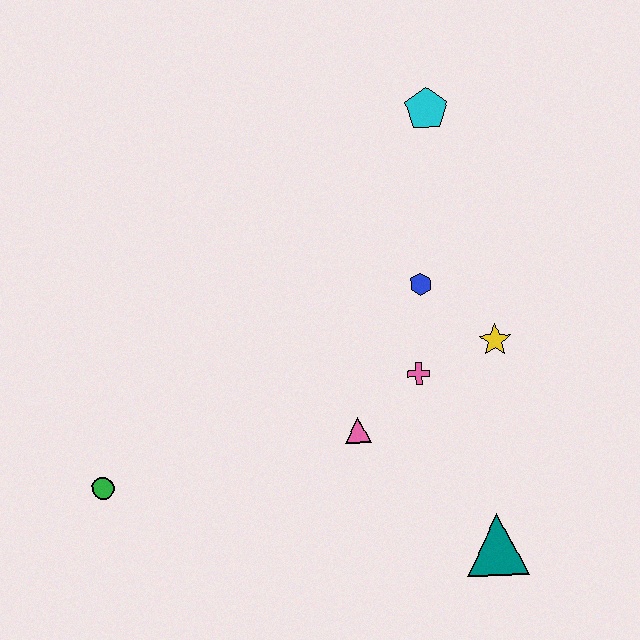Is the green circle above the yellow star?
No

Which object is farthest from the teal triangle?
The cyan pentagon is farthest from the teal triangle.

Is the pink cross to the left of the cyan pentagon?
Yes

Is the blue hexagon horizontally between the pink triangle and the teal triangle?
Yes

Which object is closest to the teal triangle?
The pink triangle is closest to the teal triangle.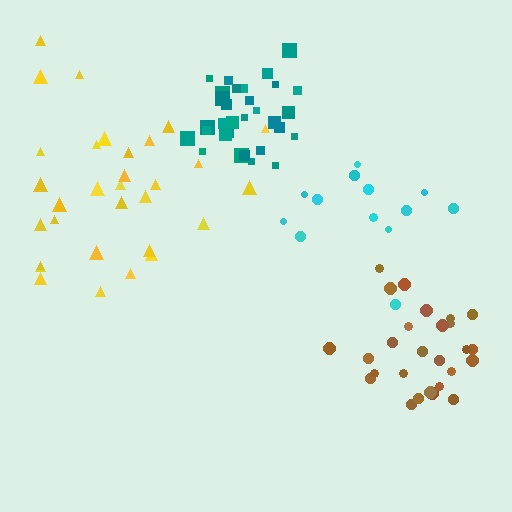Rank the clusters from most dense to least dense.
teal, brown, yellow, cyan.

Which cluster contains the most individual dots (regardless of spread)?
Teal (31).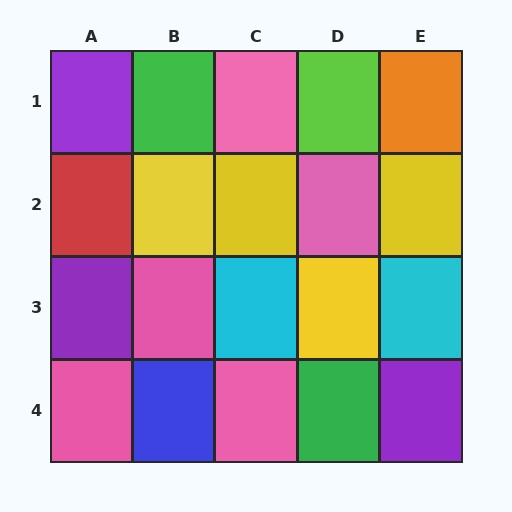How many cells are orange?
1 cell is orange.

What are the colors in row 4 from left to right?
Pink, blue, pink, green, purple.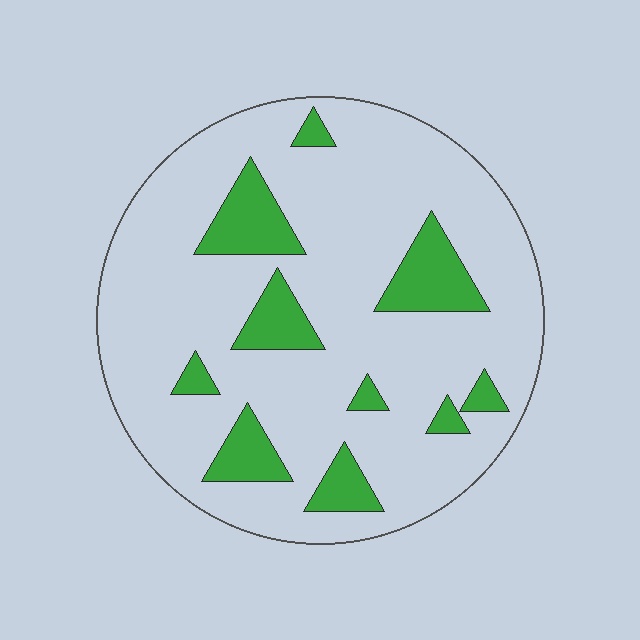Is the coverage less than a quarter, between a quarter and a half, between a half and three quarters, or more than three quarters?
Less than a quarter.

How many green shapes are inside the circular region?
10.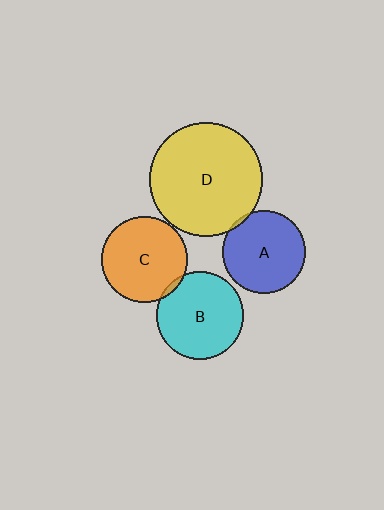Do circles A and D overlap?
Yes.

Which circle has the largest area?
Circle D (yellow).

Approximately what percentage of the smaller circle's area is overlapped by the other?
Approximately 5%.